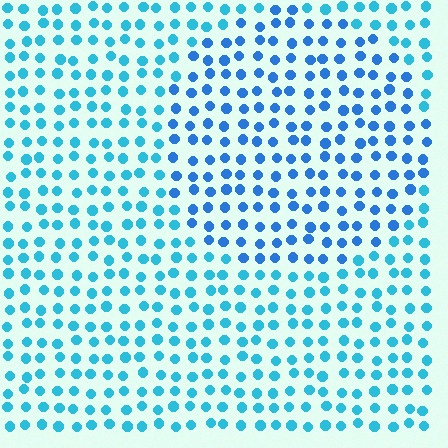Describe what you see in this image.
The image is filled with small cyan elements in a uniform arrangement. A circle-shaped region is visible where the elements are tinted to a slightly different hue, forming a subtle color boundary.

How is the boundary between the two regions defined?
The boundary is defined purely by a slight shift in hue (about 24 degrees). Spacing, size, and orientation are identical on both sides.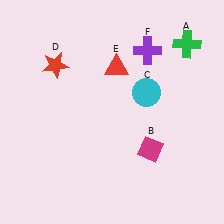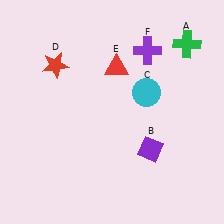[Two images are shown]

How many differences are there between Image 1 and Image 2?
There is 1 difference between the two images.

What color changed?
The diamond (B) changed from magenta in Image 1 to purple in Image 2.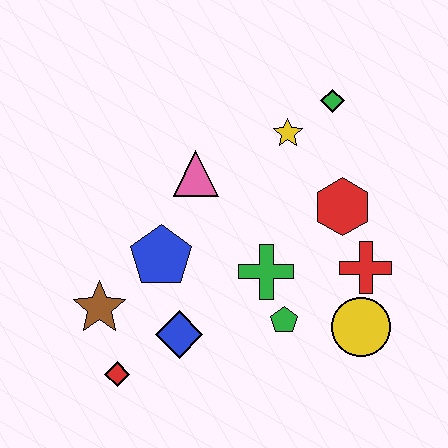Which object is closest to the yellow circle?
The red cross is closest to the yellow circle.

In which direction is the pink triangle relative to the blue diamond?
The pink triangle is above the blue diamond.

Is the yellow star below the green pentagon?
No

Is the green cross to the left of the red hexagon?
Yes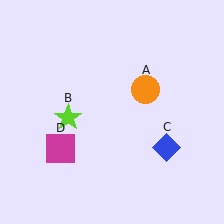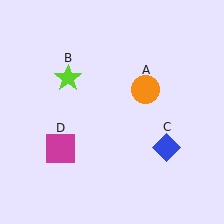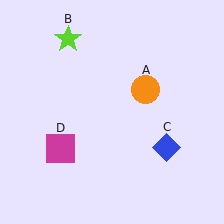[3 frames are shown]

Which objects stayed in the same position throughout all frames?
Orange circle (object A) and blue diamond (object C) and magenta square (object D) remained stationary.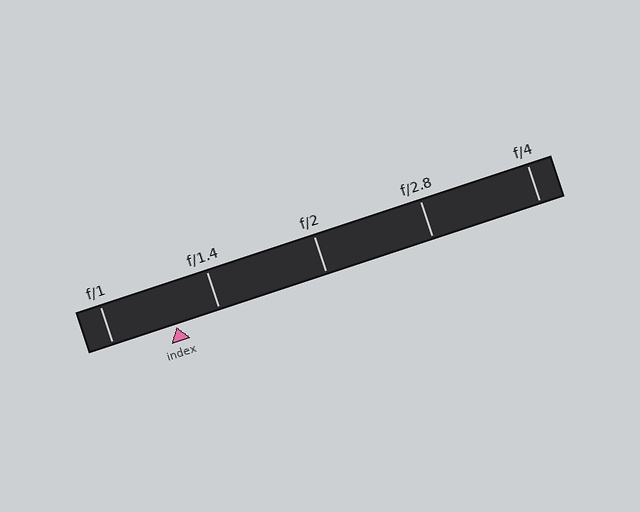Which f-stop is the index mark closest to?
The index mark is closest to f/1.4.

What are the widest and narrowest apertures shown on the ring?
The widest aperture shown is f/1 and the narrowest is f/4.